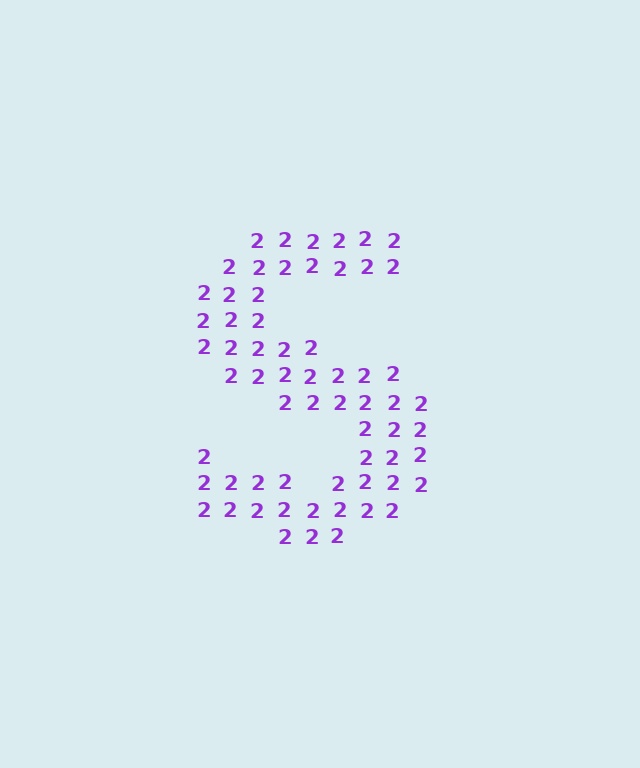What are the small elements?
The small elements are digit 2's.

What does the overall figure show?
The overall figure shows the letter S.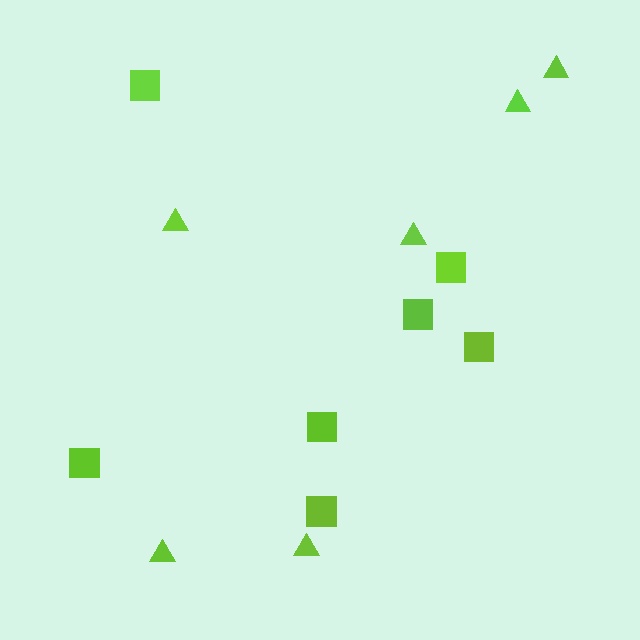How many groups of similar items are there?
There are 2 groups: one group of squares (7) and one group of triangles (6).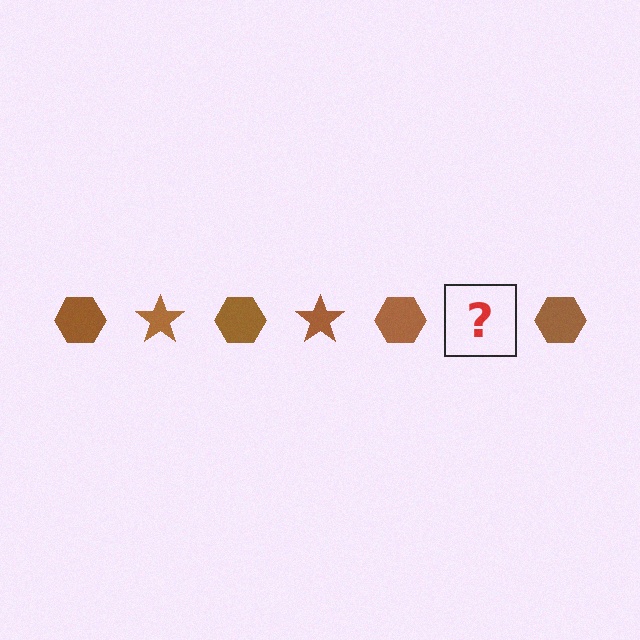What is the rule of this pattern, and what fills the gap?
The rule is that the pattern cycles through hexagon, star shapes in brown. The gap should be filled with a brown star.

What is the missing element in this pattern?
The missing element is a brown star.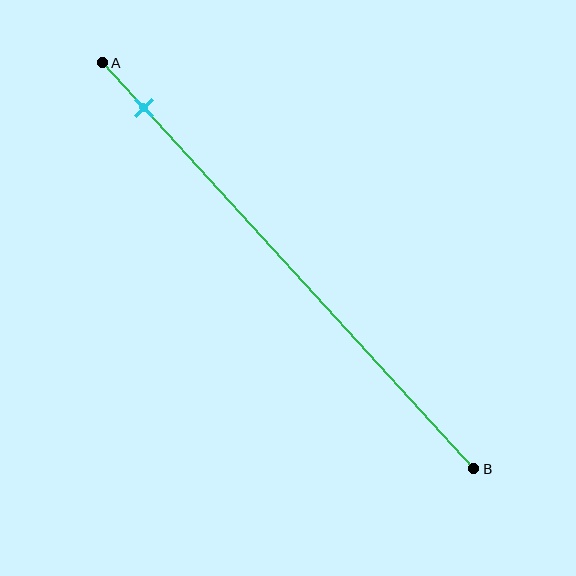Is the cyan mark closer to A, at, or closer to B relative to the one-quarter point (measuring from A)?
The cyan mark is closer to point A than the one-quarter point of segment AB.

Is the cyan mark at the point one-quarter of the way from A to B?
No, the mark is at about 10% from A, not at the 25% one-quarter point.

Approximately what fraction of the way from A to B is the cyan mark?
The cyan mark is approximately 10% of the way from A to B.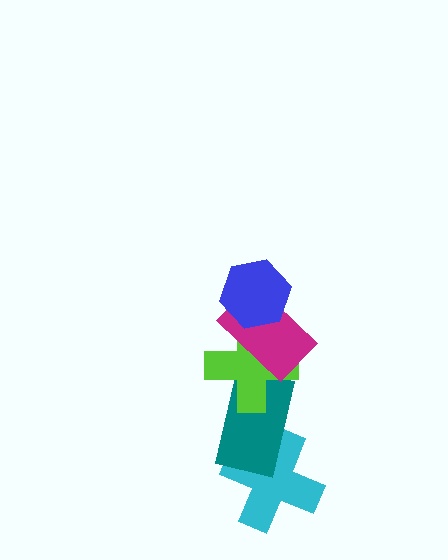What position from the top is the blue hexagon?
The blue hexagon is 1st from the top.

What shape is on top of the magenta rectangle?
The blue hexagon is on top of the magenta rectangle.